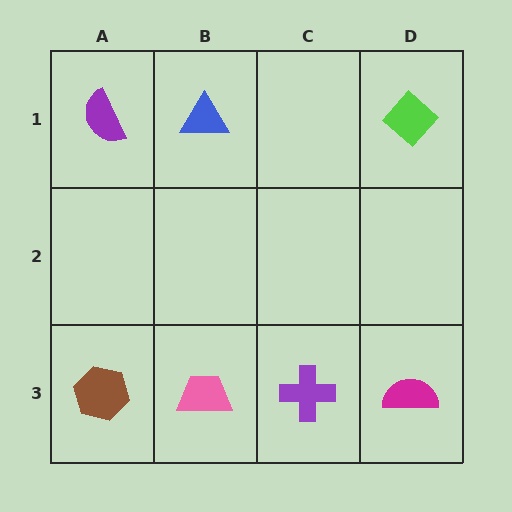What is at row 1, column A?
A purple semicircle.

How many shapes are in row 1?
3 shapes.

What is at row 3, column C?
A purple cross.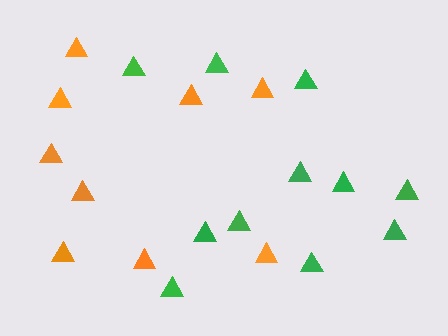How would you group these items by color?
There are 2 groups: one group of orange triangles (9) and one group of green triangles (11).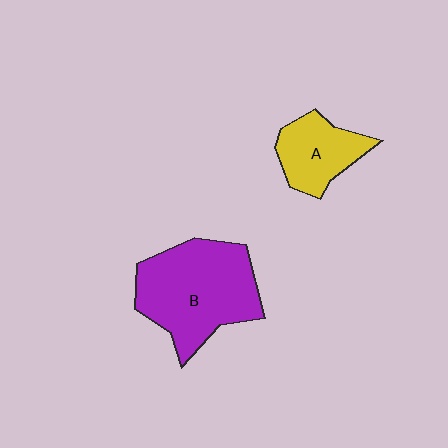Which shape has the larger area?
Shape B (purple).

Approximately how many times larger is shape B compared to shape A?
Approximately 2.0 times.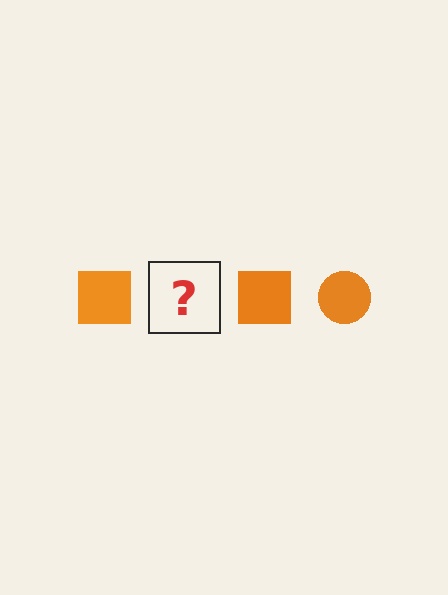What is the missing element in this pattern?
The missing element is an orange circle.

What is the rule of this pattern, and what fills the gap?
The rule is that the pattern cycles through square, circle shapes in orange. The gap should be filled with an orange circle.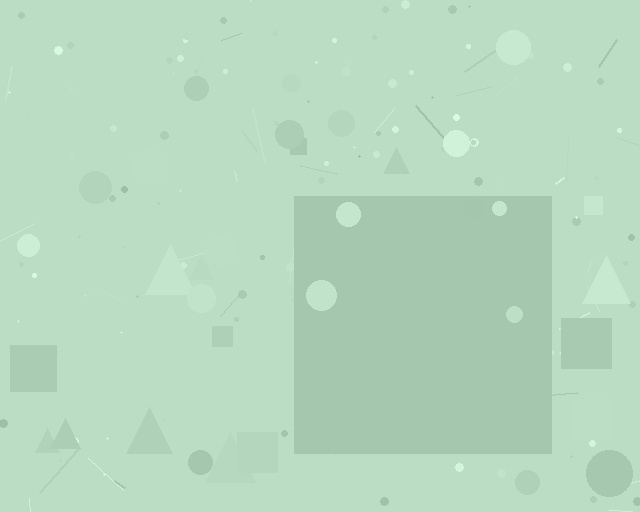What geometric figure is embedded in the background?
A square is embedded in the background.